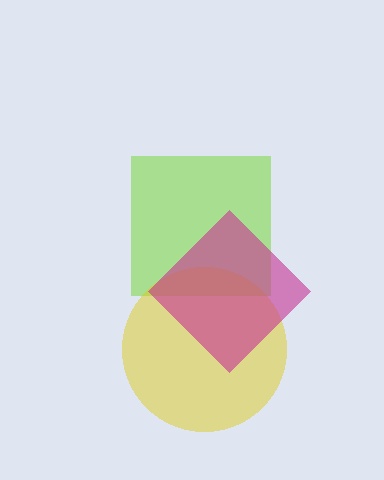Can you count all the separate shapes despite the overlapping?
Yes, there are 3 separate shapes.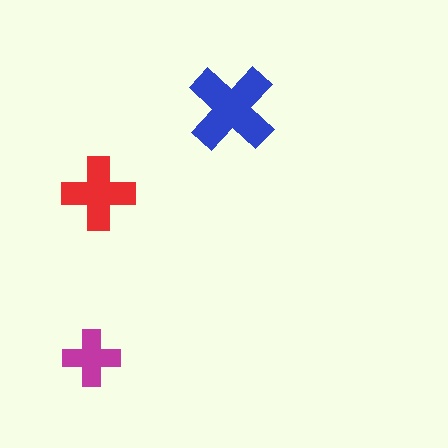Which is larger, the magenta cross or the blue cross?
The blue one.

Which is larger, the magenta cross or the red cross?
The red one.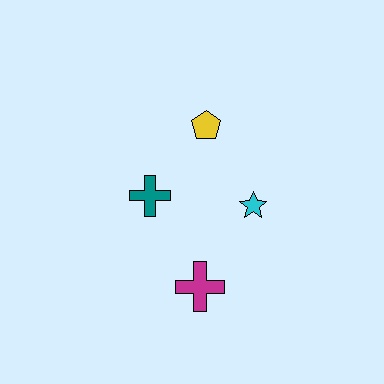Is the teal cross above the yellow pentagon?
No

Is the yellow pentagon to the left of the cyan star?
Yes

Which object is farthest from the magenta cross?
The yellow pentagon is farthest from the magenta cross.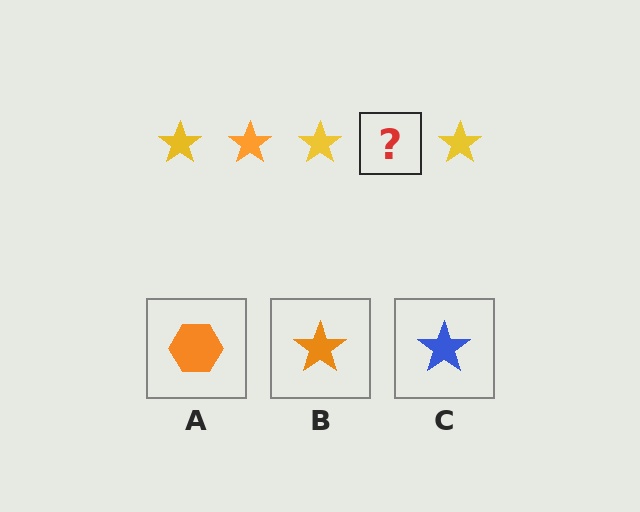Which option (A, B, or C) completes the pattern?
B.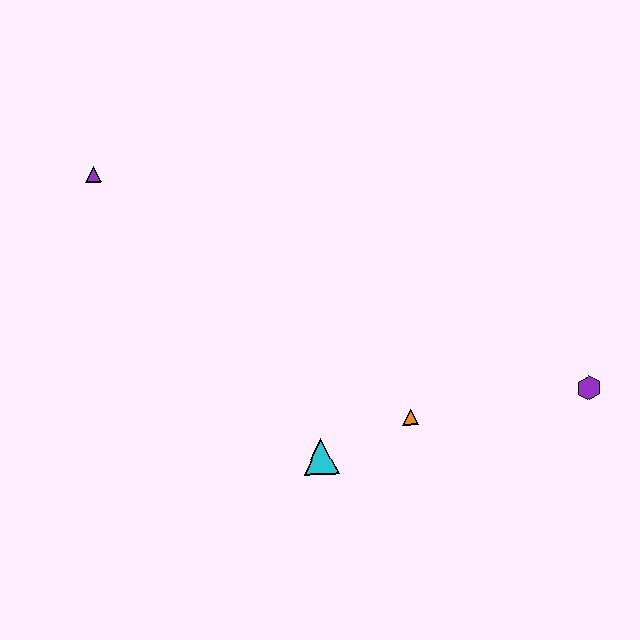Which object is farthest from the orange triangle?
The purple triangle is farthest from the orange triangle.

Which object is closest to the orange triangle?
The cyan triangle is closest to the orange triangle.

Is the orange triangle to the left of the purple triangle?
No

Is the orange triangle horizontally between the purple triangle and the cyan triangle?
No